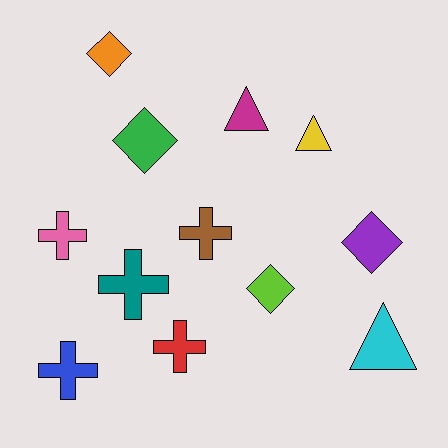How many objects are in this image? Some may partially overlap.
There are 12 objects.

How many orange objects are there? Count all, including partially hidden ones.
There is 1 orange object.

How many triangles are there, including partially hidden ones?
There are 3 triangles.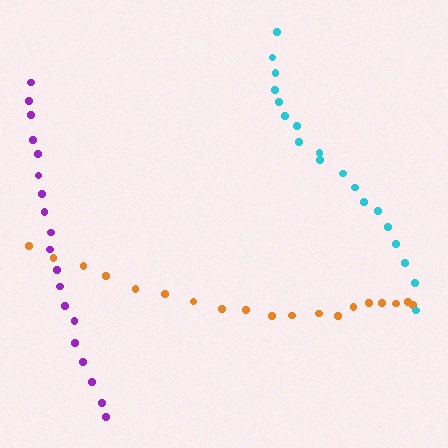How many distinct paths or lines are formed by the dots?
There are 3 distinct paths.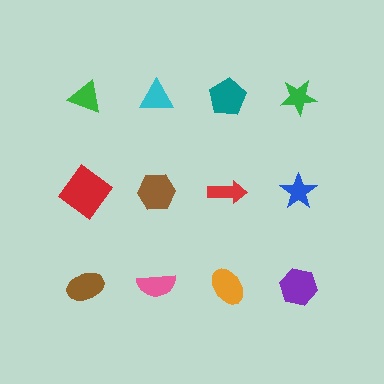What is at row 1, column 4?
A green star.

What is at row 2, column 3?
A red arrow.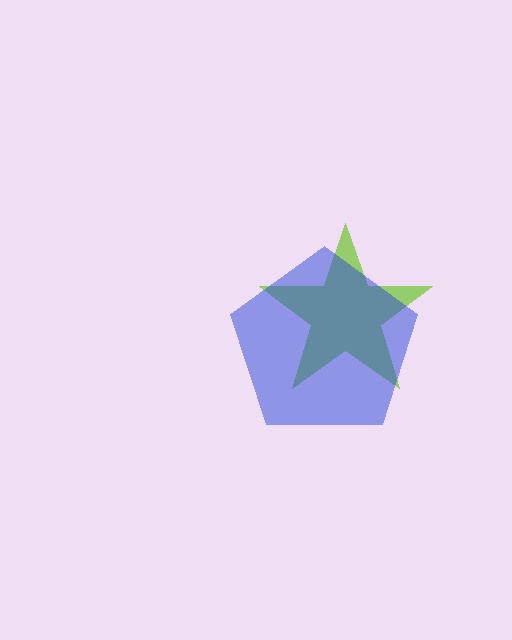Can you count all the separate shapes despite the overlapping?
Yes, there are 2 separate shapes.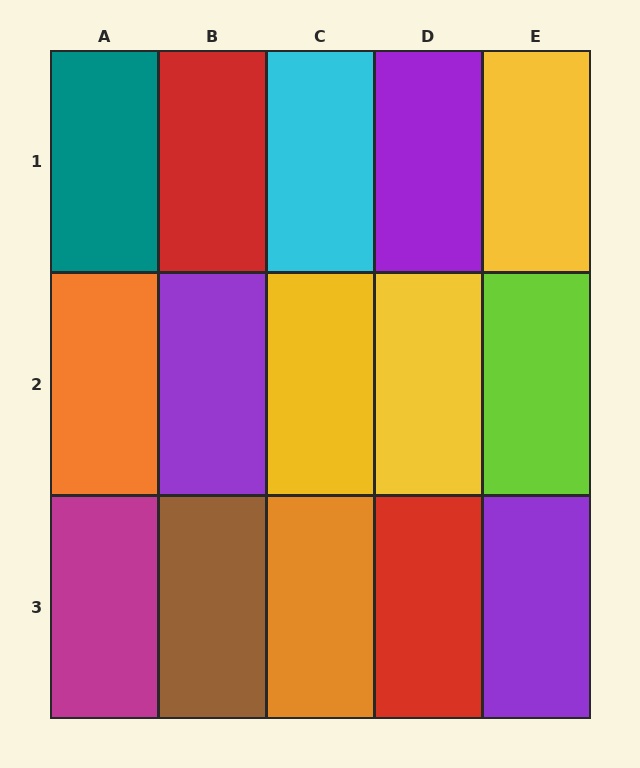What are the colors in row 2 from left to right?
Orange, purple, yellow, yellow, lime.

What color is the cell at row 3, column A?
Magenta.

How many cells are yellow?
3 cells are yellow.